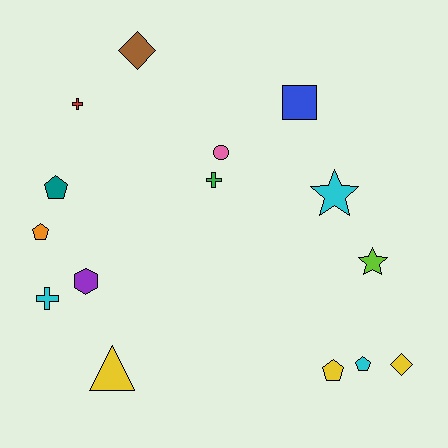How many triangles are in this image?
There is 1 triangle.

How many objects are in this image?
There are 15 objects.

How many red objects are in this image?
There is 1 red object.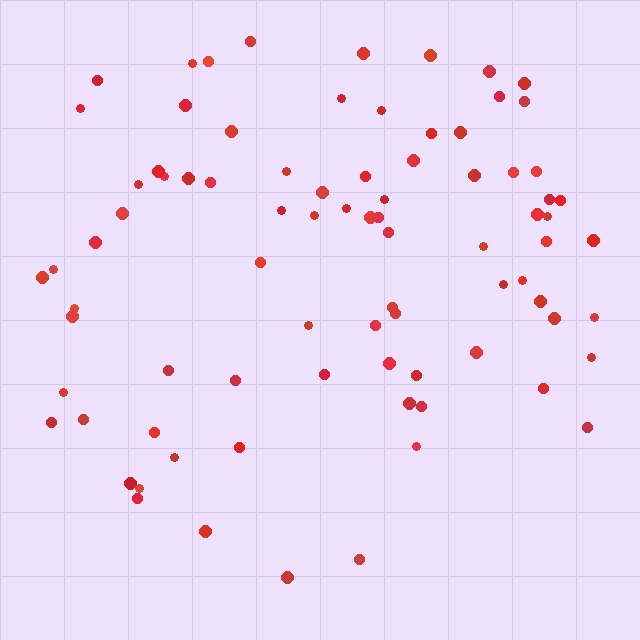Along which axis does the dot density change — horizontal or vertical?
Vertical.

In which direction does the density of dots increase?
From bottom to top, with the top side densest.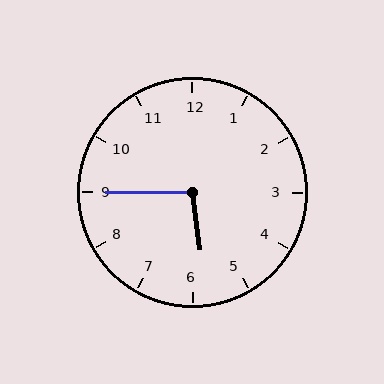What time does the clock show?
5:45.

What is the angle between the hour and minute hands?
Approximately 98 degrees.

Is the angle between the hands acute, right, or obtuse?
It is obtuse.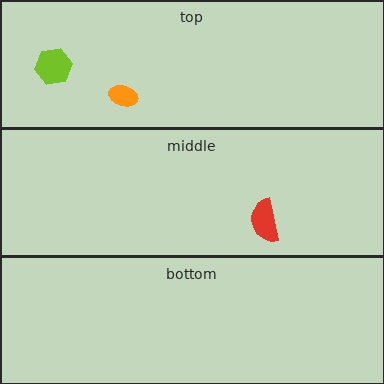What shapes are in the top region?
The orange ellipse, the lime hexagon.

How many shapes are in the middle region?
1.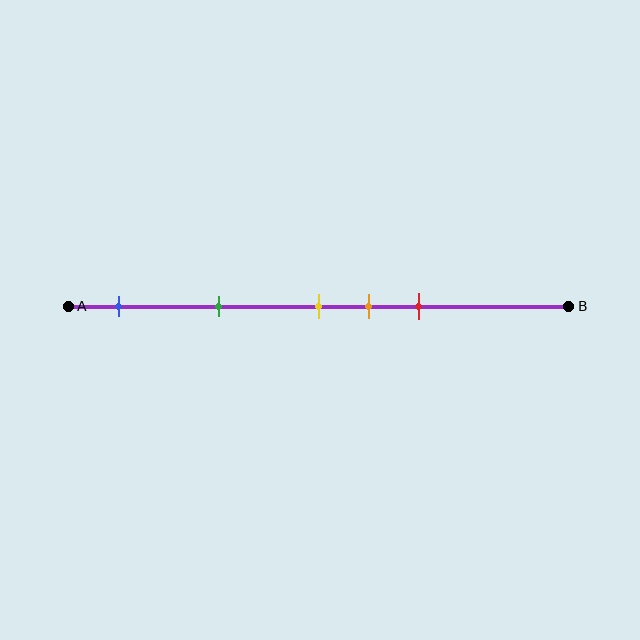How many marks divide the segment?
There are 5 marks dividing the segment.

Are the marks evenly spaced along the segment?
No, the marks are not evenly spaced.